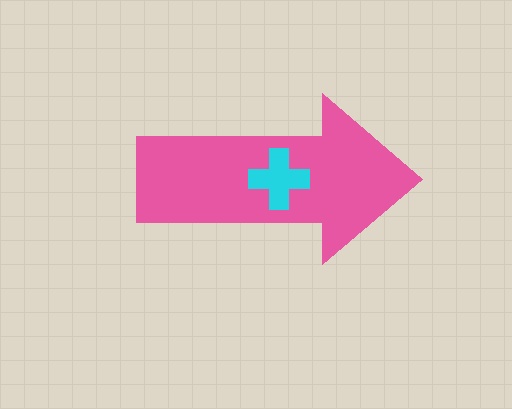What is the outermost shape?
The pink arrow.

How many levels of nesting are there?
2.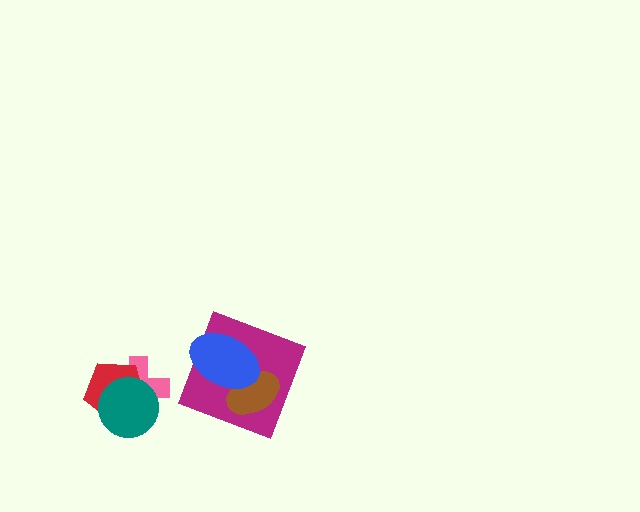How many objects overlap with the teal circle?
2 objects overlap with the teal circle.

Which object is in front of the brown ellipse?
The blue ellipse is in front of the brown ellipse.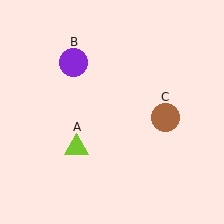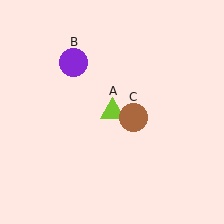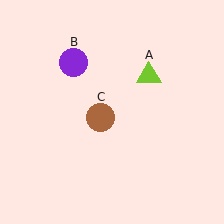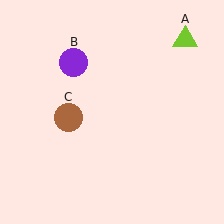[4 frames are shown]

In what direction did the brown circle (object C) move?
The brown circle (object C) moved left.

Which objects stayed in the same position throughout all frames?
Purple circle (object B) remained stationary.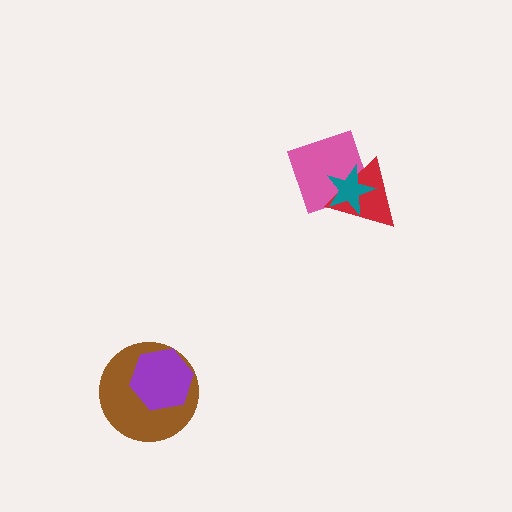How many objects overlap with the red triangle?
2 objects overlap with the red triangle.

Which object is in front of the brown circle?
The purple hexagon is in front of the brown circle.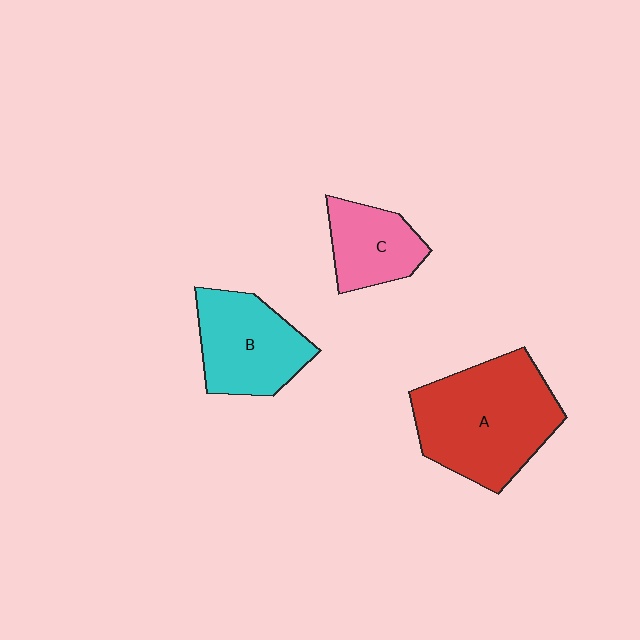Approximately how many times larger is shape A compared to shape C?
Approximately 2.1 times.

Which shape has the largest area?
Shape A (red).